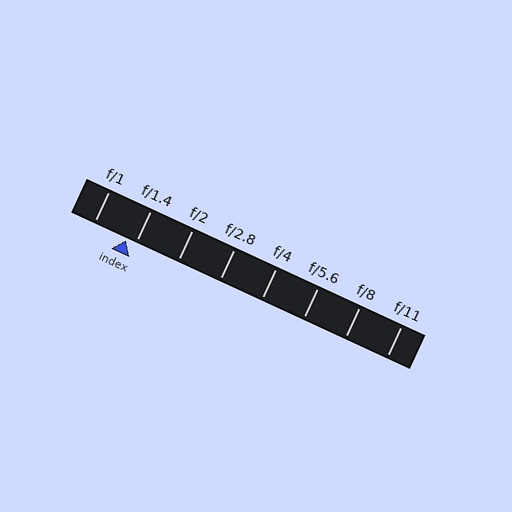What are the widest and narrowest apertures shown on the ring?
The widest aperture shown is f/1 and the narrowest is f/11.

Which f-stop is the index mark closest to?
The index mark is closest to f/1.4.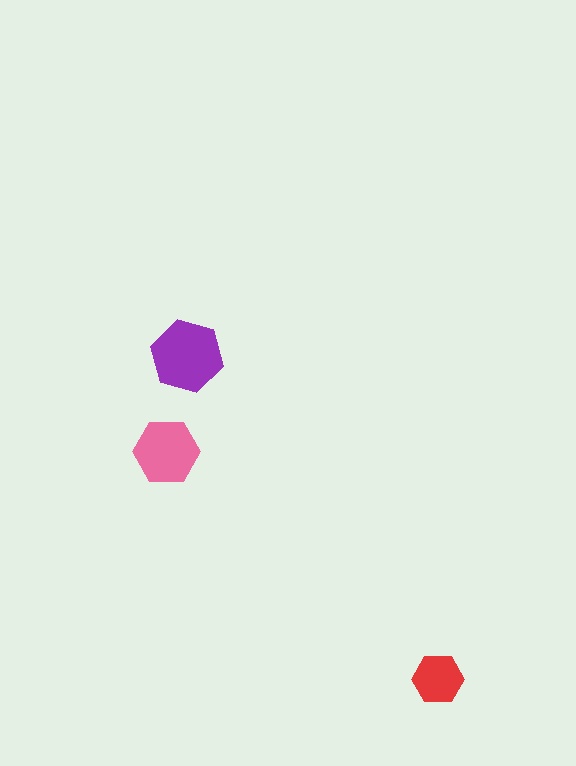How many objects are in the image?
There are 3 objects in the image.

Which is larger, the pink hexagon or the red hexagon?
The pink one.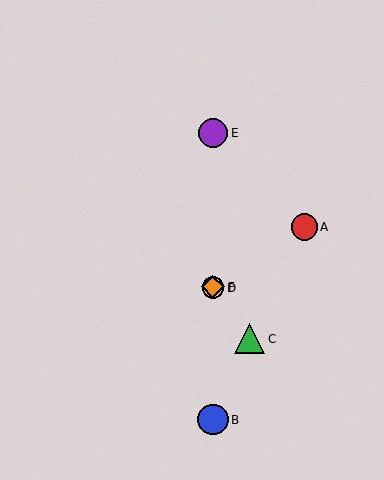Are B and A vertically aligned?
No, B is at x≈213 and A is at x≈304.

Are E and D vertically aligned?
Yes, both are at x≈213.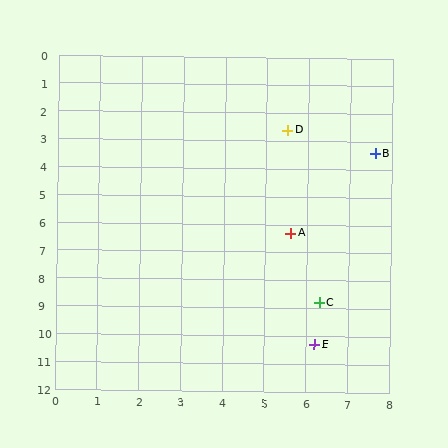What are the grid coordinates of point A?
Point A is at approximately (5.6, 6.3).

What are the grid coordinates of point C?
Point C is at approximately (6.3, 8.8).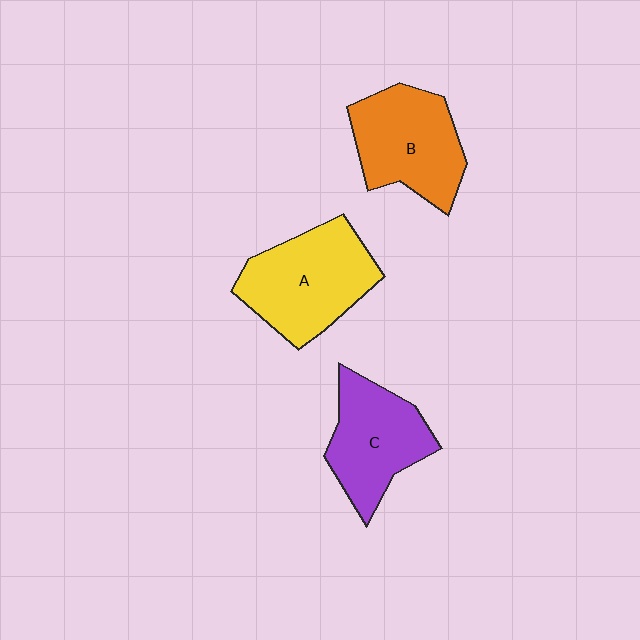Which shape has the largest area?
Shape A (yellow).